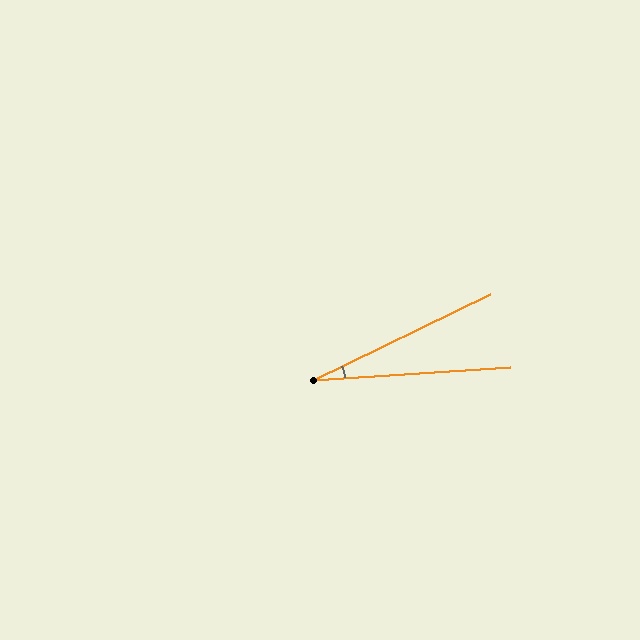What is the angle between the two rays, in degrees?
Approximately 22 degrees.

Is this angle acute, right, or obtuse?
It is acute.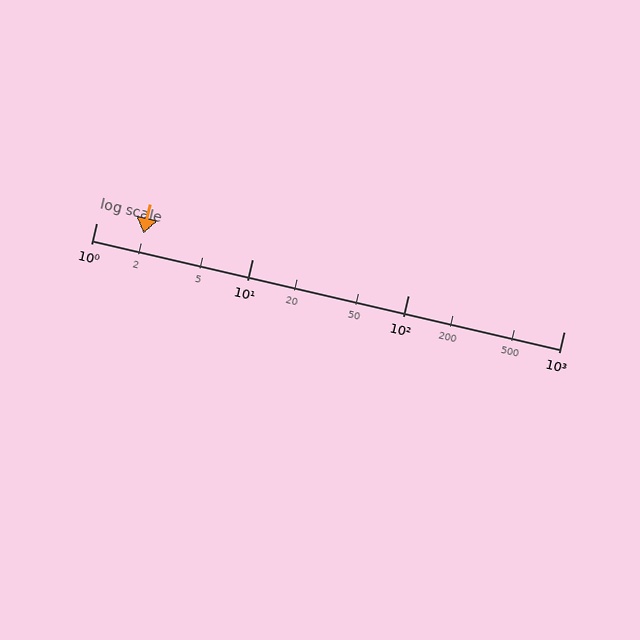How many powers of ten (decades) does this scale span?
The scale spans 3 decades, from 1 to 1000.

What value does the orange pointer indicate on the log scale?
The pointer indicates approximately 2.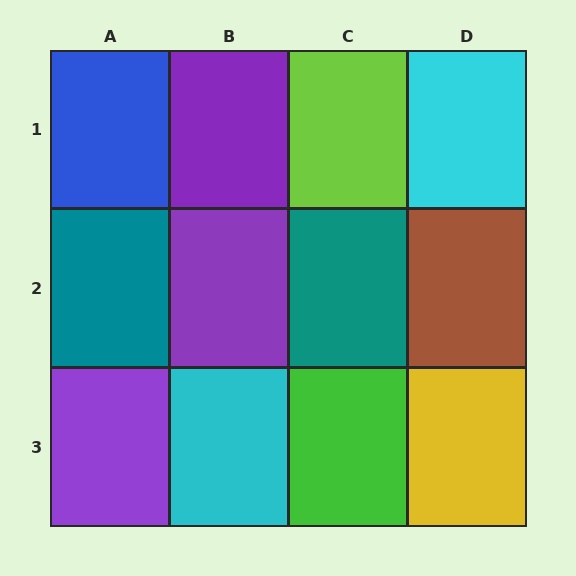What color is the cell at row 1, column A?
Blue.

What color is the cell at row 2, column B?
Purple.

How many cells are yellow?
1 cell is yellow.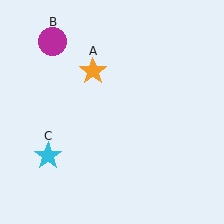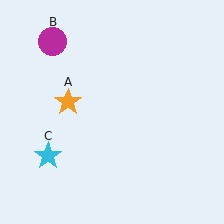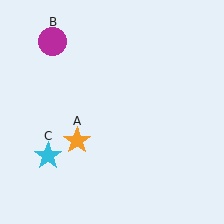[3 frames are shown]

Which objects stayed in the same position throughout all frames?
Magenta circle (object B) and cyan star (object C) remained stationary.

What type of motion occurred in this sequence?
The orange star (object A) rotated counterclockwise around the center of the scene.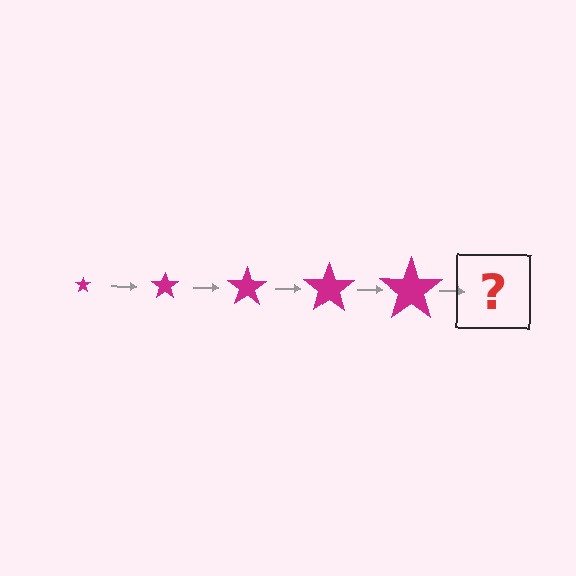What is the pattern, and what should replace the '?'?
The pattern is that the star gets progressively larger each step. The '?' should be a magenta star, larger than the previous one.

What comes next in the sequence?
The next element should be a magenta star, larger than the previous one.